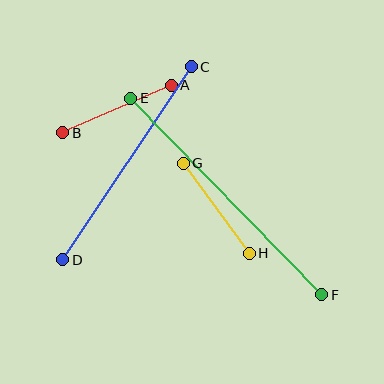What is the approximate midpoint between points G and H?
The midpoint is at approximately (216, 208) pixels.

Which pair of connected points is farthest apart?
Points E and F are farthest apart.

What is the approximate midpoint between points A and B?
The midpoint is at approximately (117, 109) pixels.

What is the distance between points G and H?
The distance is approximately 112 pixels.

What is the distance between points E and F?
The distance is approximately 274 pixels.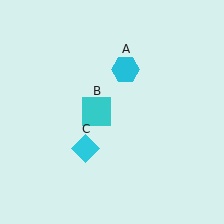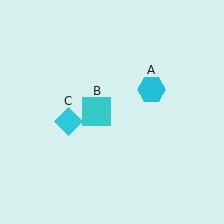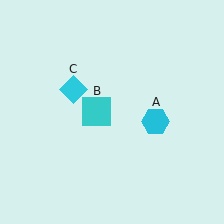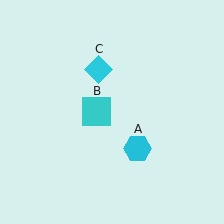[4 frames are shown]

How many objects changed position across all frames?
2 objects changed position: cyan hexagon (object A), cyan diamond (object C).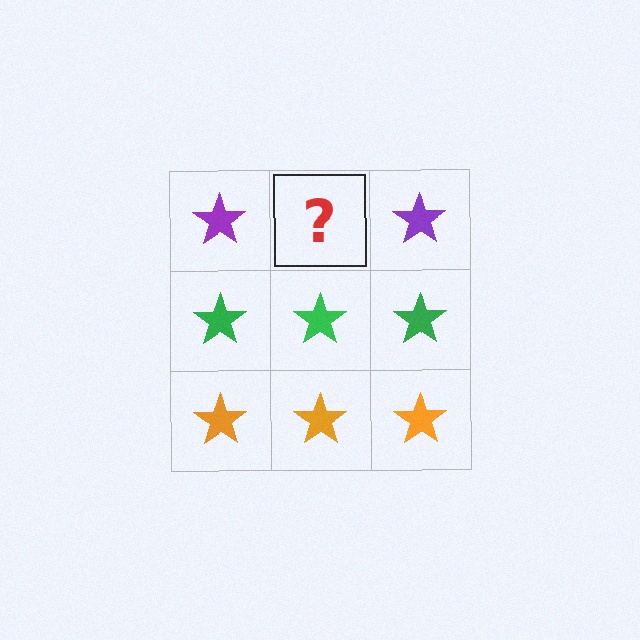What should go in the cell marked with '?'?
The missing cell should contain a purple star.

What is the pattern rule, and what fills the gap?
The rule is that each row has a consistent color. The gap should be filled with a purple star.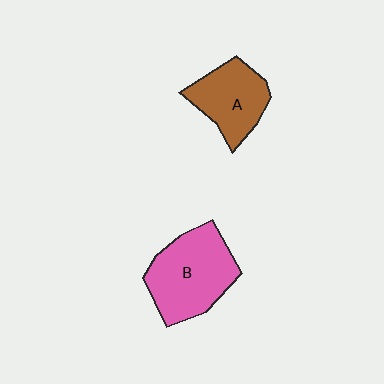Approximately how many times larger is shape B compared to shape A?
Approximately 1.4 times.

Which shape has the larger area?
Shape B (pink).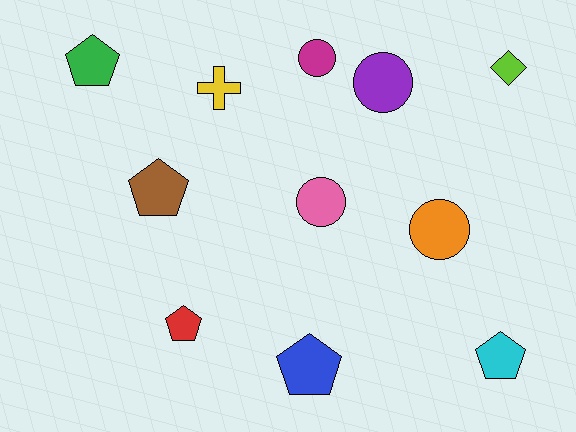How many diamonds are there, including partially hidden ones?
There is 1 diamond.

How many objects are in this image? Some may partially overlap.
There are 11 objects.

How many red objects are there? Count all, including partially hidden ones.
There is 1 red object.